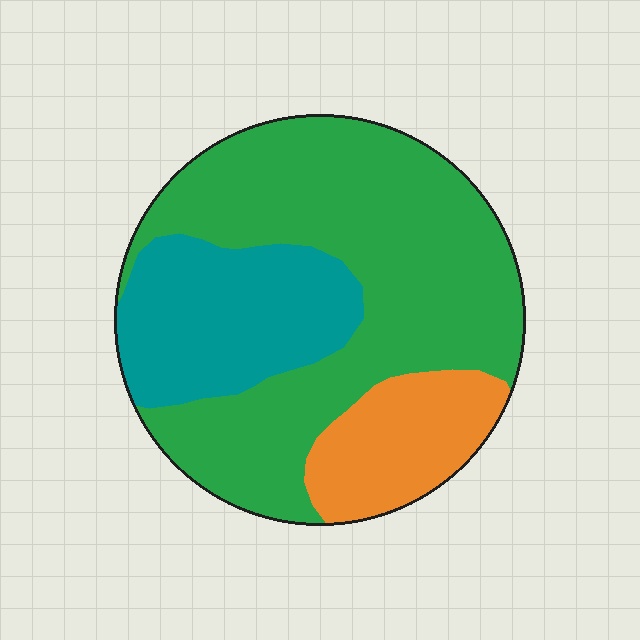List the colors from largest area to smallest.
From largest to smallest: green, teal, orange.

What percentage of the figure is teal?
Teal covers around 25% of the figure.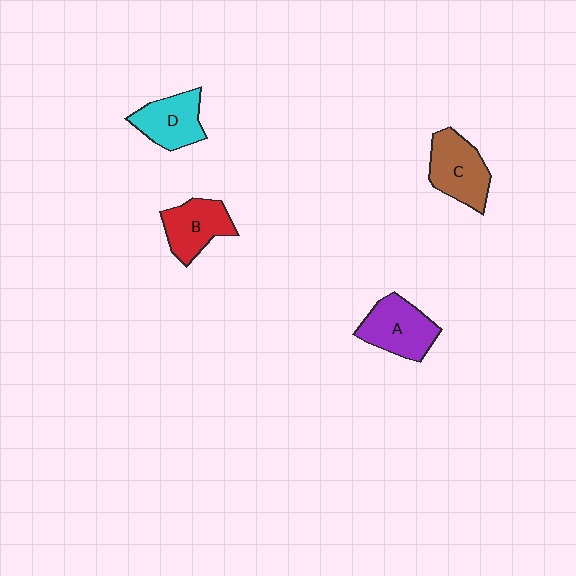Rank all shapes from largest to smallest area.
From largest to smallest: A (purple), C (brown), B (red), D (cyan).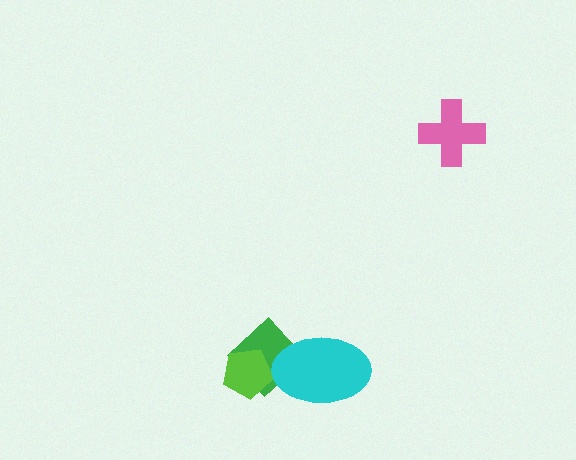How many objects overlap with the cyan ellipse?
1 object overlaps with the cyan ellipse.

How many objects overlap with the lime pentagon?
1 object overlaps with the lime pentagon.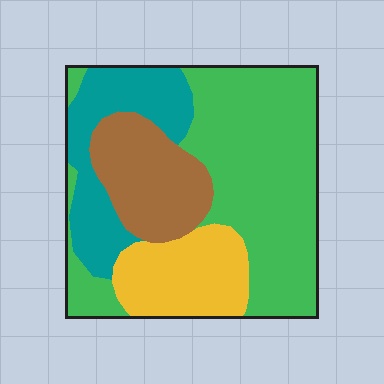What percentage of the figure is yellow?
Yellow covers about 15% of the figure.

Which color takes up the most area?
Green, at roughly 45%.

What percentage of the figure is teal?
Teal covers 19% of the figure.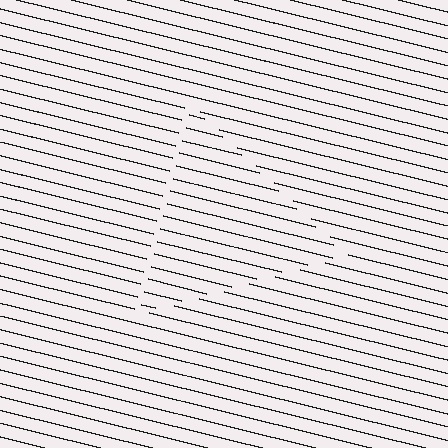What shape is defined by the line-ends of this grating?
An illusory triangle. The interior of the shape contains the same grating, shifted by half a period — the contour is defined by the phase discontinuity where line-ends from the inner and outer gratings abut.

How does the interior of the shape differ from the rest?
The interior of the shape contains the same grating, shifted by half a period — the contour is defined by the phase discontinuity where line-ends from the inner and outer gratings abut.